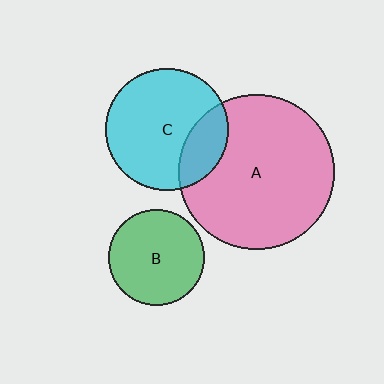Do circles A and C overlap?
Yes.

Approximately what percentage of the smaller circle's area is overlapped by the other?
Approximately 20%.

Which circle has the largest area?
Circle A (pink).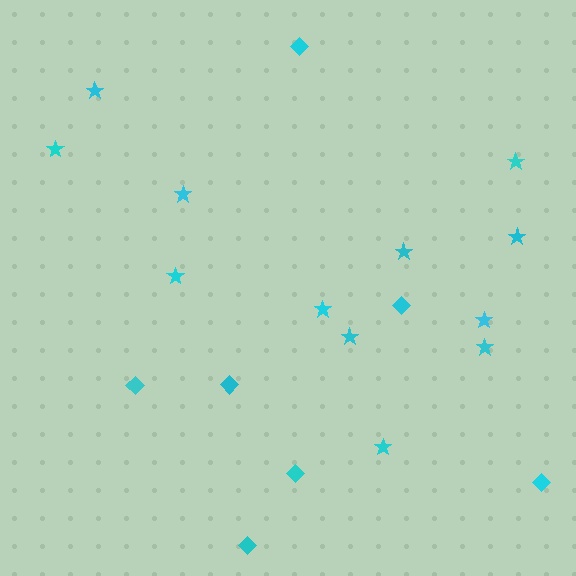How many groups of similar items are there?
There are 2 groups: one group of diamonds (7) and one group of stars (12).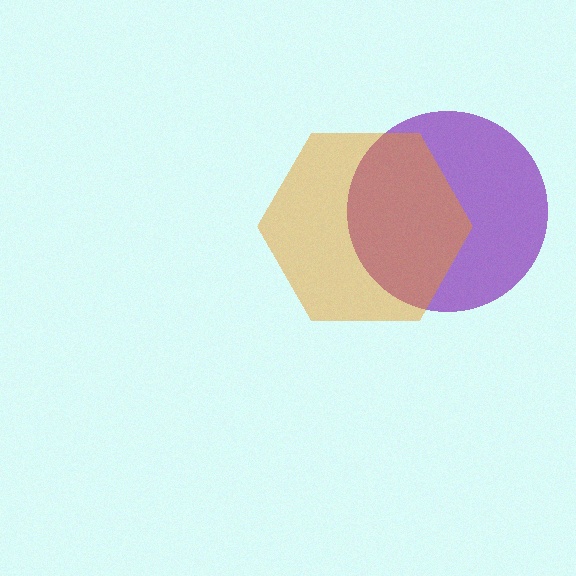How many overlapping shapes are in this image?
There are 2 overlapping shapes in the image.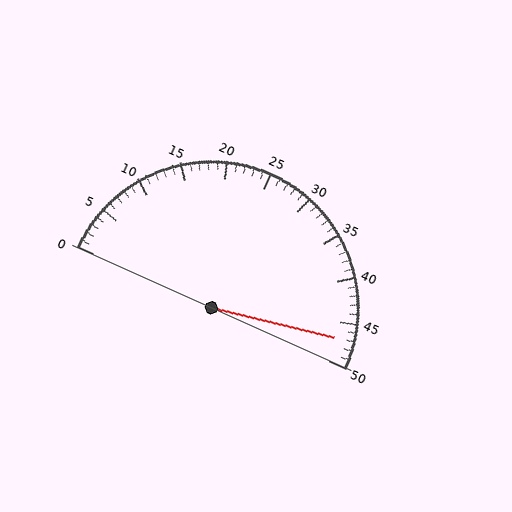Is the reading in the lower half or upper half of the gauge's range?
The reading is in the upper half of the range (0 to 50).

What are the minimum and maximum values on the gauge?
The gauge ranges from 0 to 50.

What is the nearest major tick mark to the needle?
The nearest major tick mark is 45.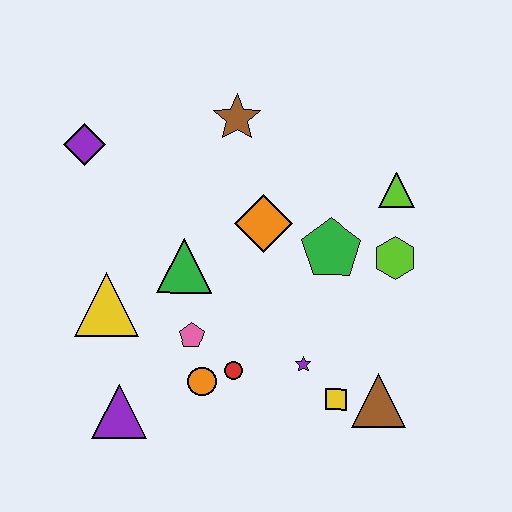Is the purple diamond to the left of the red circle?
Yes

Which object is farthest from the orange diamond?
The purple triangle is farthest from the orange diamond.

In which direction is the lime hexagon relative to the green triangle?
The lime hexagon is to the right of the green triangle.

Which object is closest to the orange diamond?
The green pentagon is closest to the orange diamond.